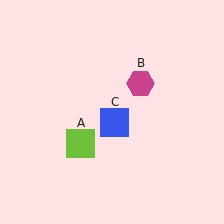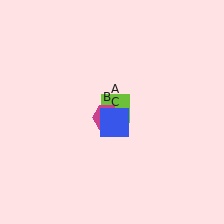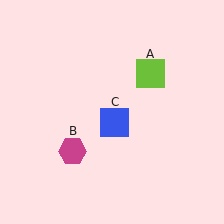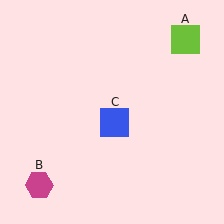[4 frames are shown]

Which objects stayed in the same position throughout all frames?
Blue square (object C) remained stationary.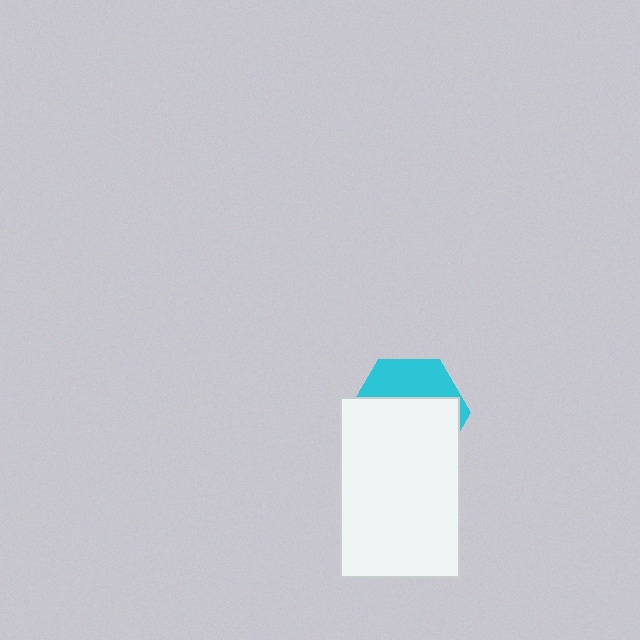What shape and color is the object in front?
The object in front is a white rectangle.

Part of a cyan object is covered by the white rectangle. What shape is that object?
It is a hexagon.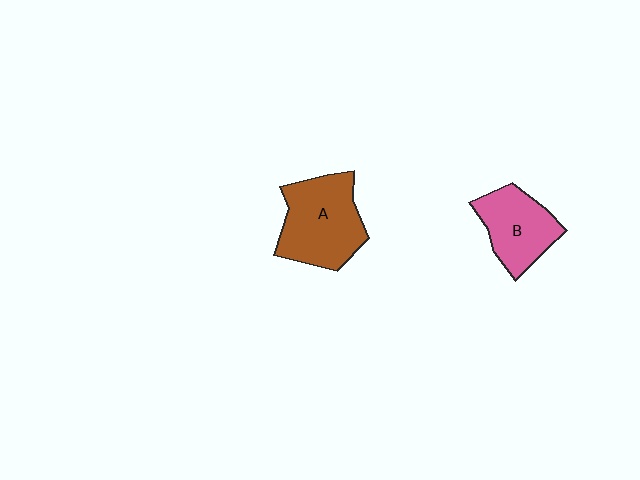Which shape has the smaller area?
Shape B (pink).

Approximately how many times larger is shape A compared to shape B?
Approximately 1.3 times.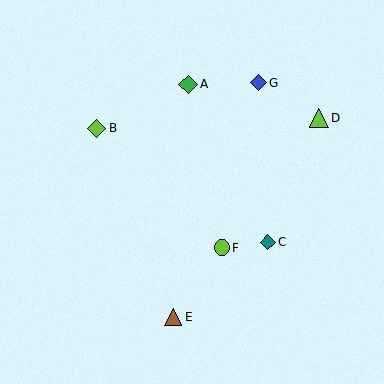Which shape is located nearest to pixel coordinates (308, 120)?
The lime triangle (labeled D) at (319, 118) is nearest to that location.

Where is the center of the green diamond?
The center of the green diamond is at (188, 84).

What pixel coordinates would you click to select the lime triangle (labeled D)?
Click at (319, 118) to select the lime triangle D.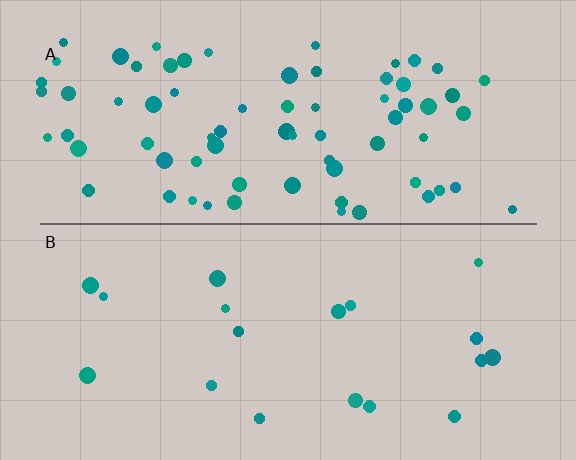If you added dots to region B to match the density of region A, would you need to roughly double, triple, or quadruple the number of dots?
Approximately quadruple.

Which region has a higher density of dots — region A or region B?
A (the top).